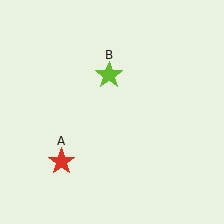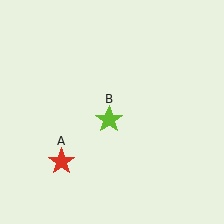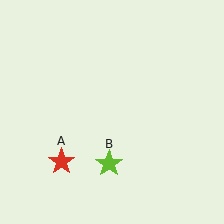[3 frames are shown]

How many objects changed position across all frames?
1 object changed position: lime star (object B).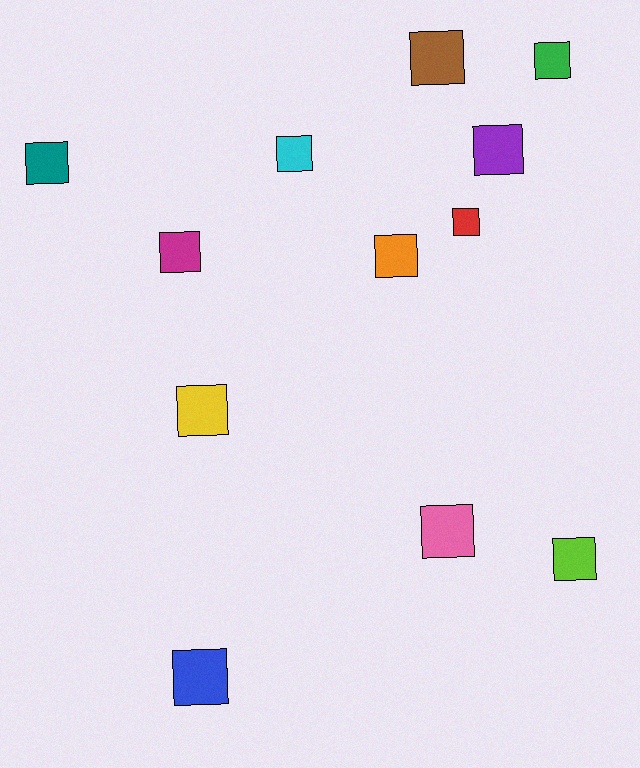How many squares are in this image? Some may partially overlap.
There are 12 squares.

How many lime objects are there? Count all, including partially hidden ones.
There is 1 lime object.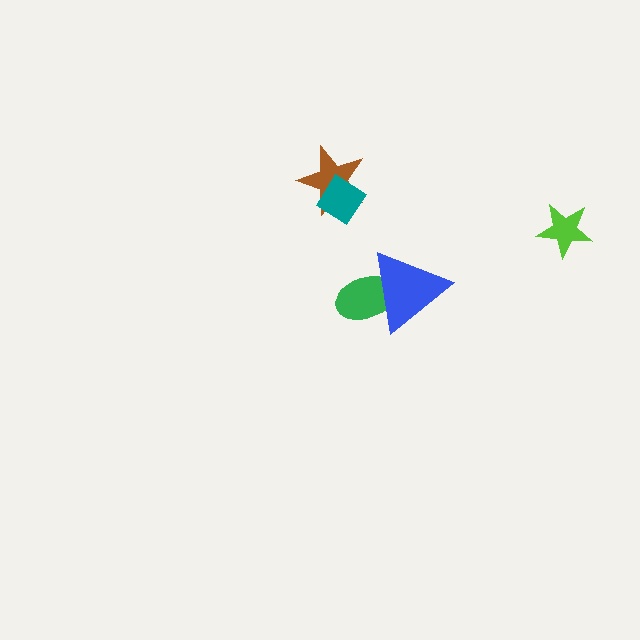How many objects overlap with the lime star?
0 objects overlap with the lime star.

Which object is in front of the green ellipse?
The blue triangle is in front of the green ellipse.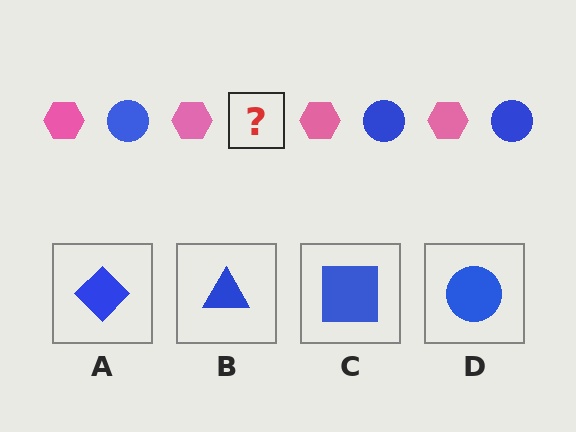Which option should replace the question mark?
Option D.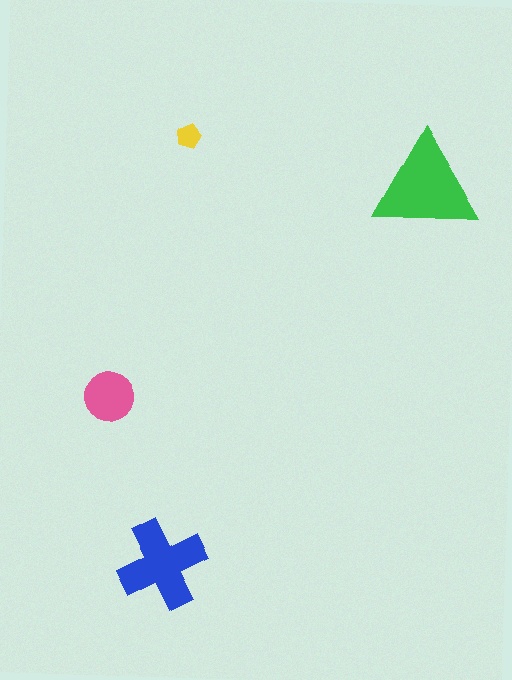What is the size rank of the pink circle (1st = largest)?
3rd.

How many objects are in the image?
There are 4 objects in the image.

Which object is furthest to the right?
The green triangle is rightmost.